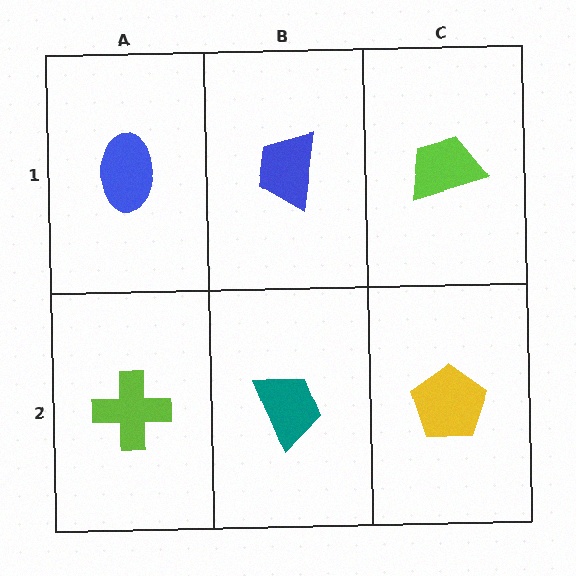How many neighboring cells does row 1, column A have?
2.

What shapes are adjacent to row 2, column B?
A blue trapezoid (row 1, column B), a lime cross (row 2, column A), a yellow pentagon (row 2, column C).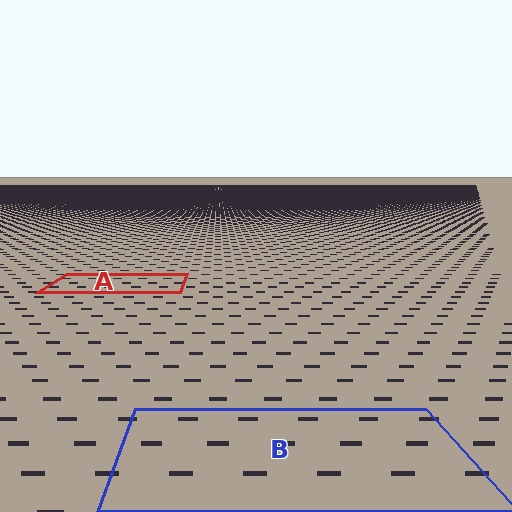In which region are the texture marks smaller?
The texture marks are smaller in region A, because it is farther away.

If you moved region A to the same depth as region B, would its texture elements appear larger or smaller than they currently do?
They would appear larger. At a closer depth, the same texture elements are projected at a bigger on-screen size.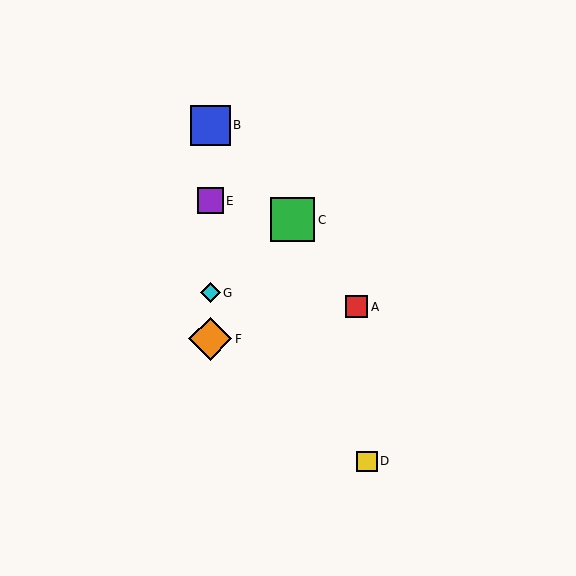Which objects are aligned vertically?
Objects B, E, F, G are aligned vertically.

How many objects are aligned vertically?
4 objects (B, E, F, G) are aligned vertically.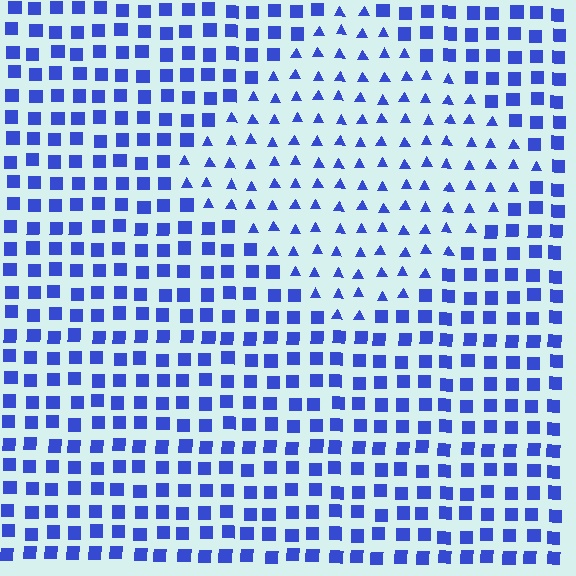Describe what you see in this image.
The image is filled with small blue elements arranged in a uniform grid. A diamond-shaped region contains triangles, while the surrounding area contains squares. The boundary is defined purely by the change in element shape.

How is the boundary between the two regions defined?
The boundary is defined by a change in element shape: triangles inside vs. squares outside. All elements share the same color and spacing.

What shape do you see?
I see a diamond.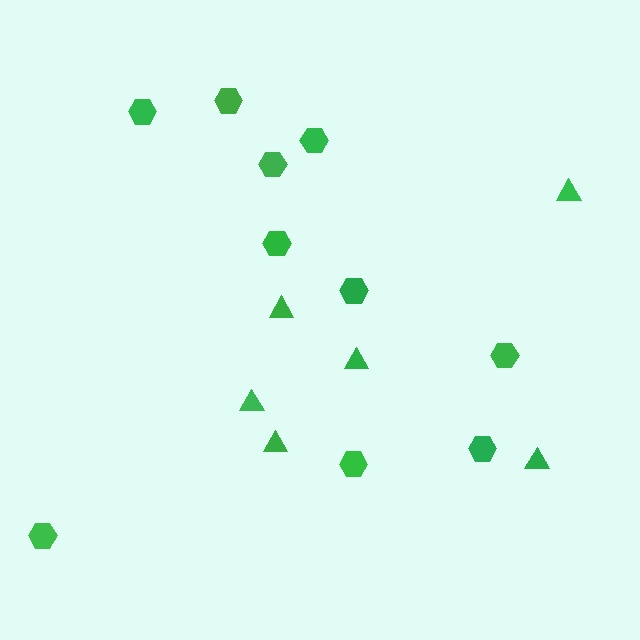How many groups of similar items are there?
There are 2 groups: one group of triangles (6) and one group of hexagons (10).